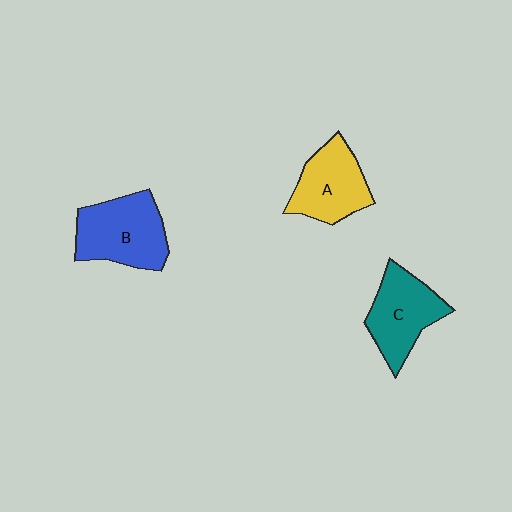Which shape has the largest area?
Shape B (blue).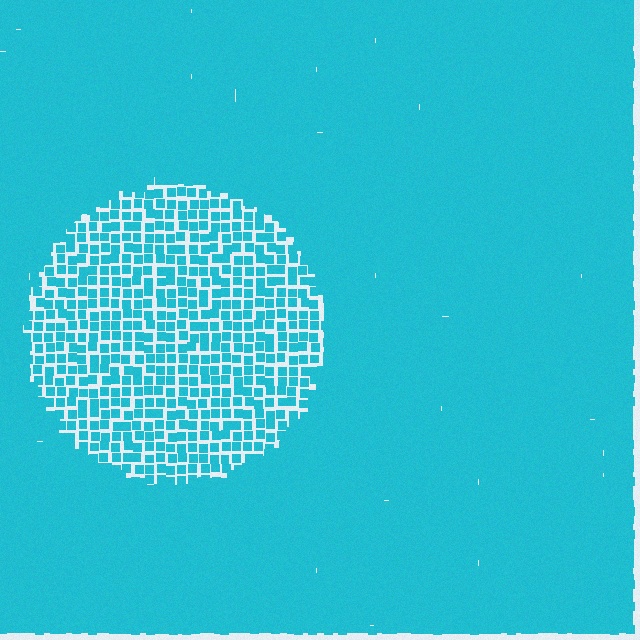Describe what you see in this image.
The image contains small cyan elements arranged at two different densities. A circle-shaped region is visible where the elements are less densely packed than the surrounding area.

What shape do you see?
I see a circle.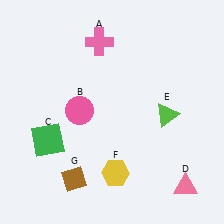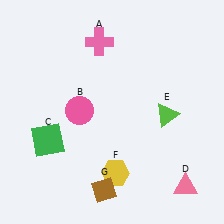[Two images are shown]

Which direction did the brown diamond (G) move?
The brown diamond (G) moved right.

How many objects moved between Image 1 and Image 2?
1 object moved between the two images.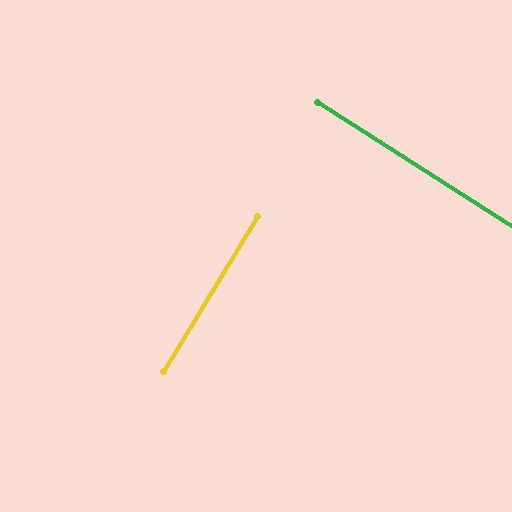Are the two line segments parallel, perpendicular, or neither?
Perpendicular — they meet at approximately 89°.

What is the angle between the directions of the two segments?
Approximately 89 degrees.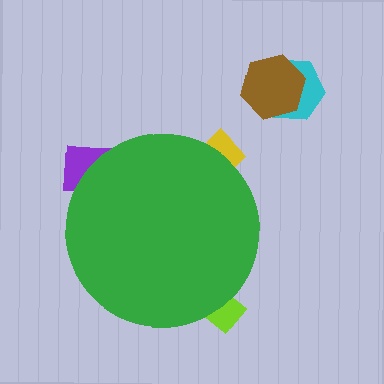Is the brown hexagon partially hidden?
No, the brown hexagon is fully visible.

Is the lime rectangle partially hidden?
Yes, the lime rectangle is partially hidden behind the green circle.